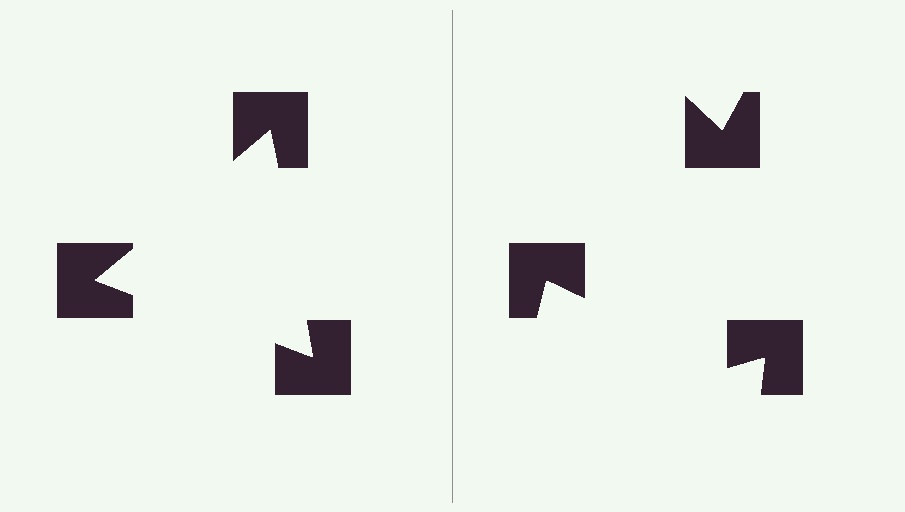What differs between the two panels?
The notched squares are positioned identically on both sides; only the wedge orientations differ. On the left they align to a triangle; on the right they are misaligned.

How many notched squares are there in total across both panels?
6 — 3 on each side.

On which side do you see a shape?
An illusory triangle appears on the left side. On the right side the wedge cuts are rotated, so no coherent shape forms.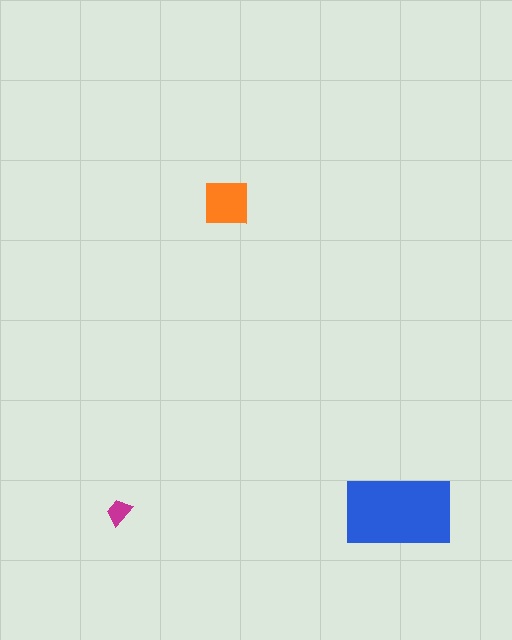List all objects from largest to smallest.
The blue rectangle, the orange square, the magenta trapezoid.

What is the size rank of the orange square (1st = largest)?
2nd.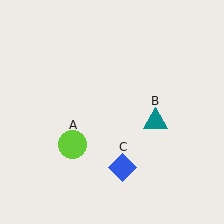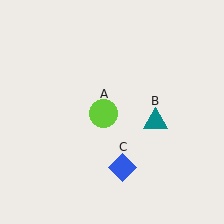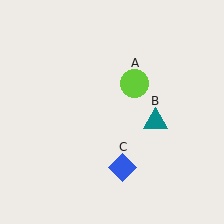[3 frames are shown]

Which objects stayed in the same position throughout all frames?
Teal triangle (object B) and blue diamond (object C) remained stationary.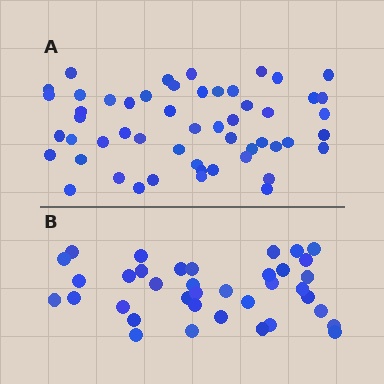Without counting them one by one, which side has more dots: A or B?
Region A (the top region) has more dots.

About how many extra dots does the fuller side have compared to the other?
Region A has approximately 15 more dots than region B.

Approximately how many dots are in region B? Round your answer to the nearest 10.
About 40 dots. (The exact count is 37, which rounds to 40.)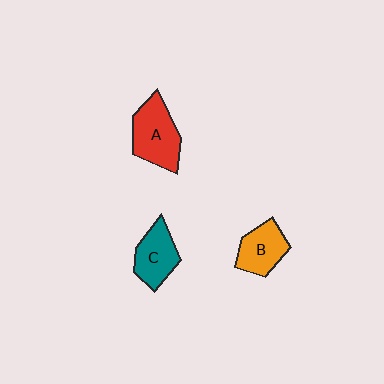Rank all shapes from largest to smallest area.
From largest to smallest: A (red), C (teal), B (orange).